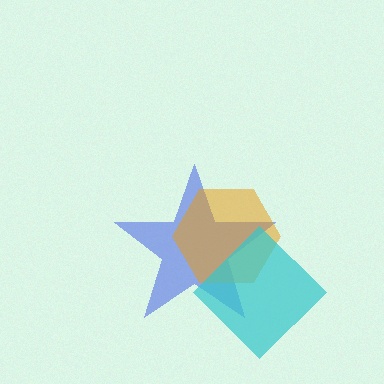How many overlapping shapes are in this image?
There are 3 overlapping shapes in the image.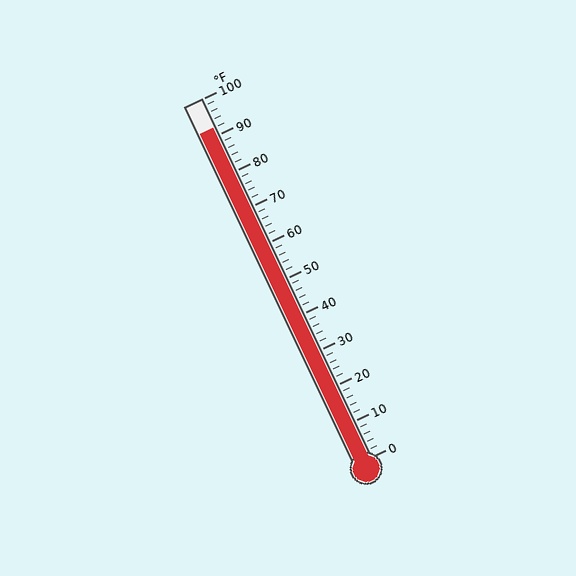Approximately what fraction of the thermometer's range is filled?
The thermometer is filled to approximately 90% of its range.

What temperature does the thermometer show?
The thermometer shows approximately 92°F.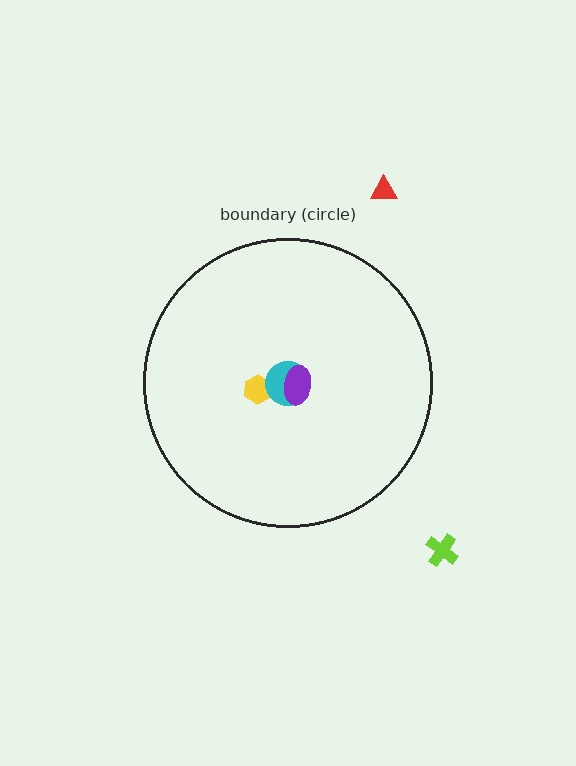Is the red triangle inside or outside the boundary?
Outside.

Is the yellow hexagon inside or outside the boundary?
Inside.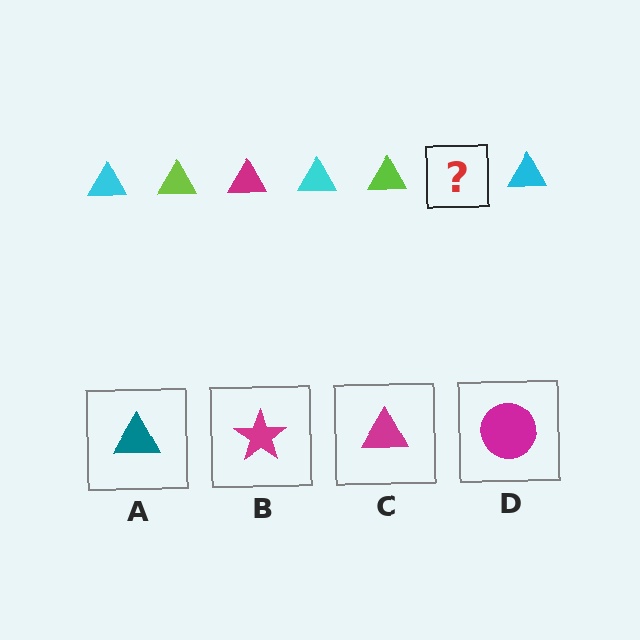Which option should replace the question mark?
Option C.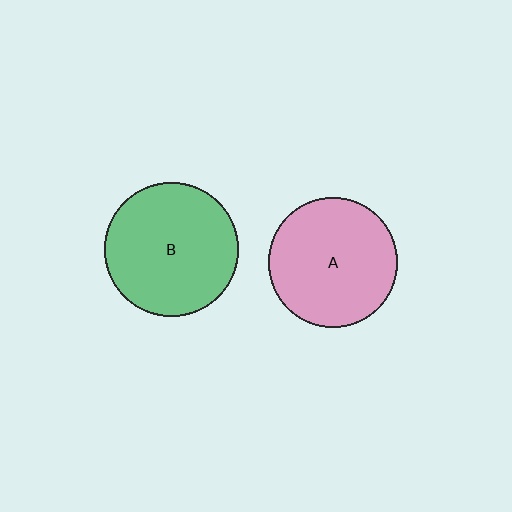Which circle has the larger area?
Circle B (green).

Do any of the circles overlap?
No, none of the circles overlap.